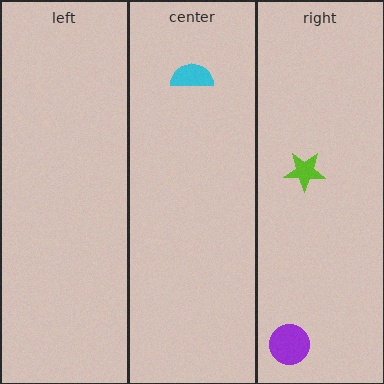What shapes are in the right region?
The lime star, the purple circle.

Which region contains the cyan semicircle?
The center region.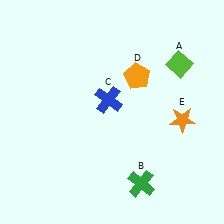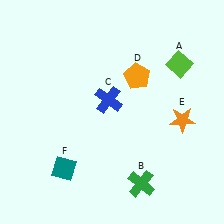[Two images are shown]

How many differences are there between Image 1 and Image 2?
There is 1 difference between the two images.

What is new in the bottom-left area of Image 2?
A teal diamond (F) was added in the bottom-left area of Image 2.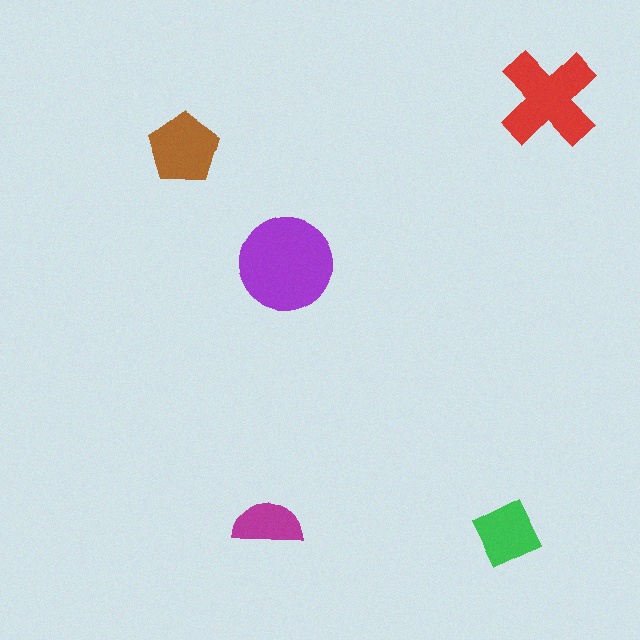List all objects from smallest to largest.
The magenta semicircle, the green diamond, the brown pentagon, the red cross, the purple circle.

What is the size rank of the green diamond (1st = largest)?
4th.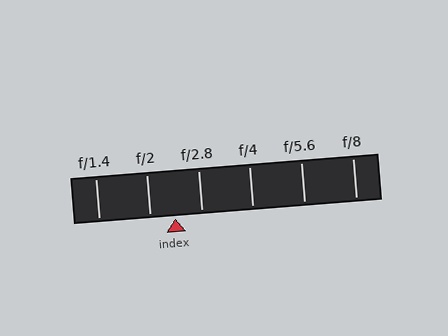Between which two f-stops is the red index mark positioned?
The index mark is between f/2 and f/2.8.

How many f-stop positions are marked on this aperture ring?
There are 6 f-stop positions marked.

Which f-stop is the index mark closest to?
The index mark is closest to f/2.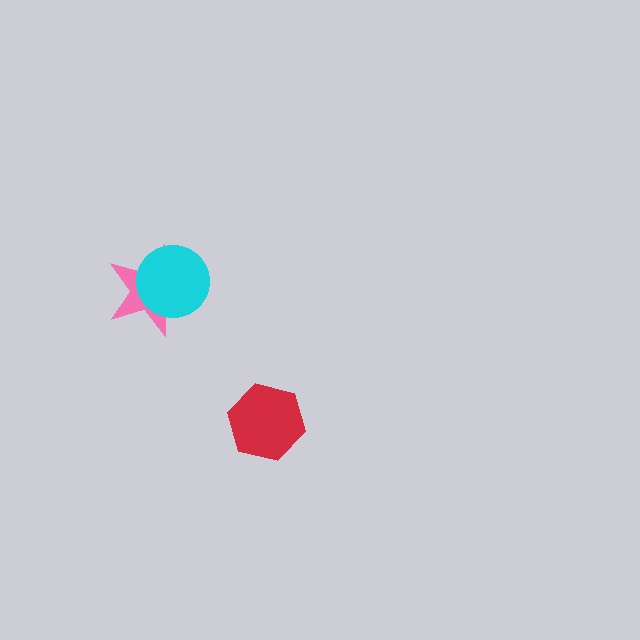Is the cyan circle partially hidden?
No, no other shape covers it.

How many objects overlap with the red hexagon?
0 objects overlap with the red hexagon.